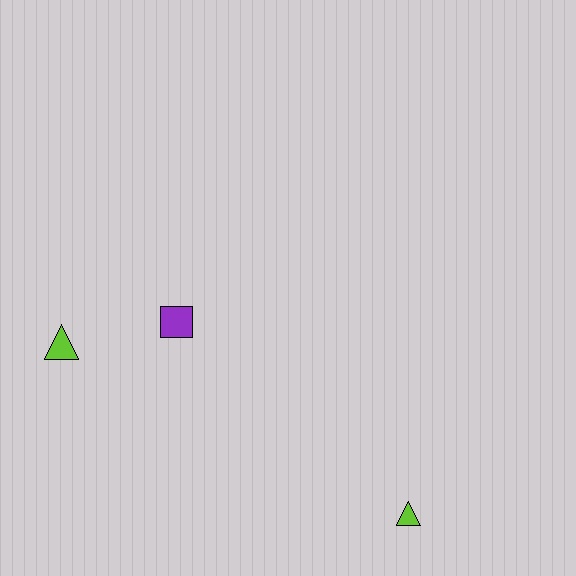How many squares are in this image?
There is 1 square.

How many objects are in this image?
There are 3 objects.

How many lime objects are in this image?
There are 2 lime objects.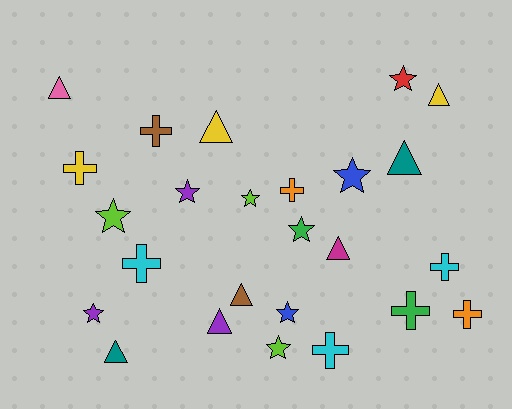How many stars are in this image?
There are 9 stars.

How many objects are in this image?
There are 25 objects.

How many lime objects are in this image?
There are 3 lime objects.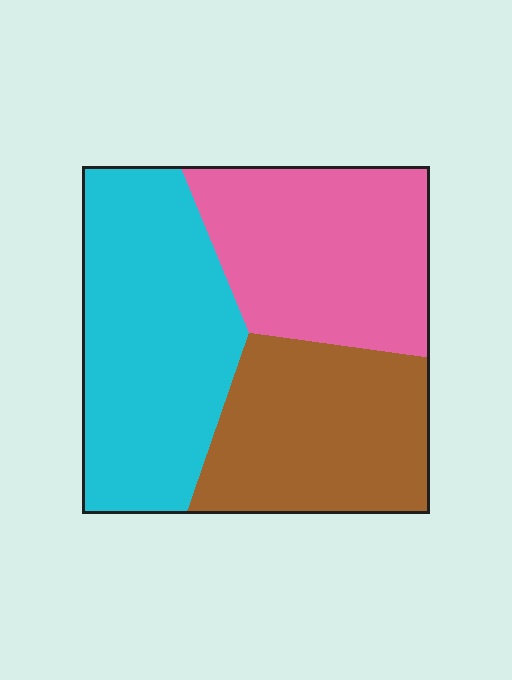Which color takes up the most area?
Cyan, at roughly 40%.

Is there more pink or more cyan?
Cyan.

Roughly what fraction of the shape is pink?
Pink takes up about one third (1/3) of the shape.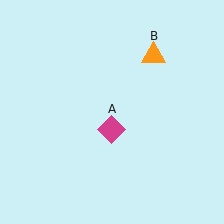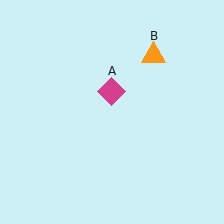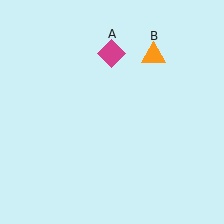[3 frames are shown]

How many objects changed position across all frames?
1 object changed position: magenta diamond (object A).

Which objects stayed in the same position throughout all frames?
Orange triangle (object B) remained stationary.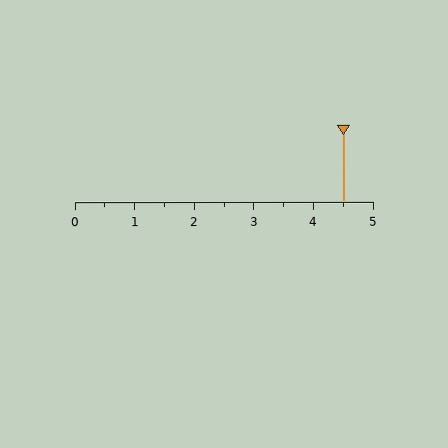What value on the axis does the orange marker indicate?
The marker indicates approximately 4.5.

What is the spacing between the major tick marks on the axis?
The major ticks are spaced 1 apart.